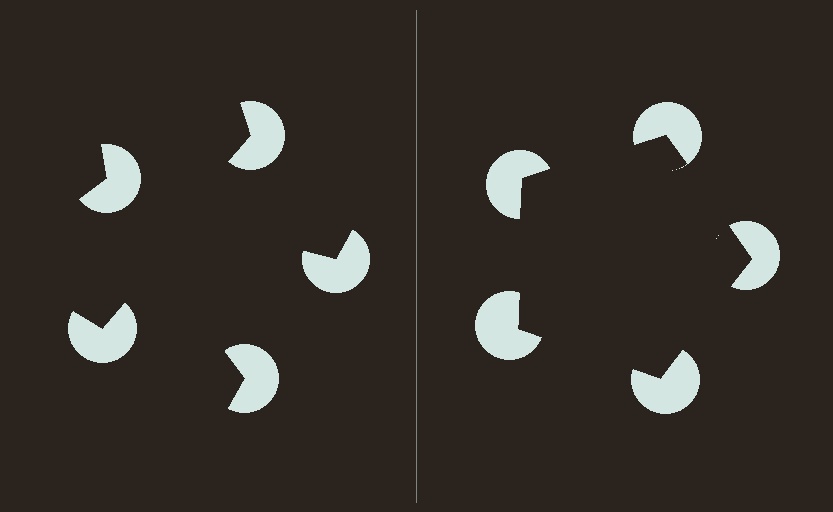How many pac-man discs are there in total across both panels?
10 — 5 on each side.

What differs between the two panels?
The pac-man discs are positioned identically on both sides; only the wedge orientations differ. On the right they align to a pentagon; on the left they are misaligned.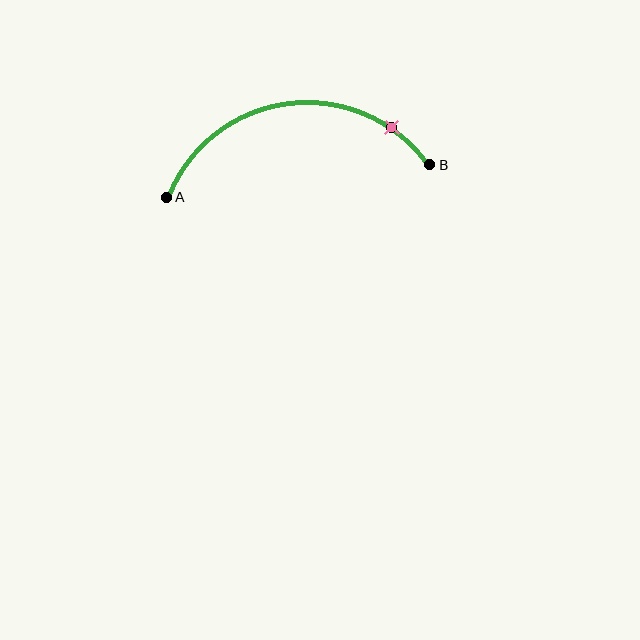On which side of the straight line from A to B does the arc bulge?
The arc bulges above the straight line connecting A and B.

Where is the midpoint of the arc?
The arc midpoint is the point on the curve farthest from the straight line joining A and B. It sits above that line.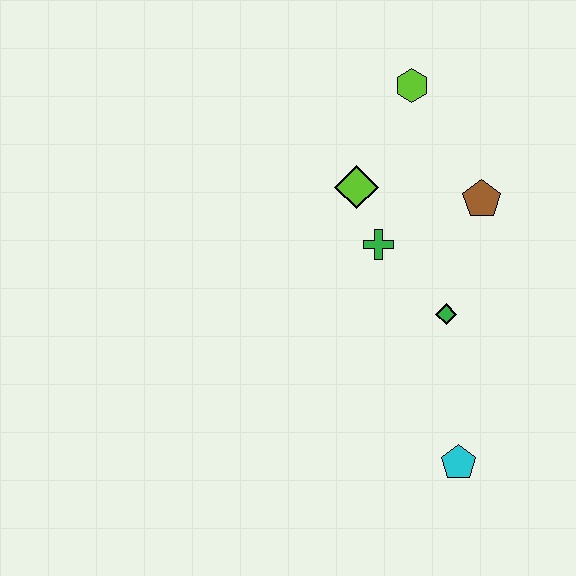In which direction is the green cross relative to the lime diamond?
The green cross is below the lime diamond.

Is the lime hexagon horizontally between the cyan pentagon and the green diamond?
No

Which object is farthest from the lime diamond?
The cyan pentagon is farthest from the lime diamond.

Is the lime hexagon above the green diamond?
Yes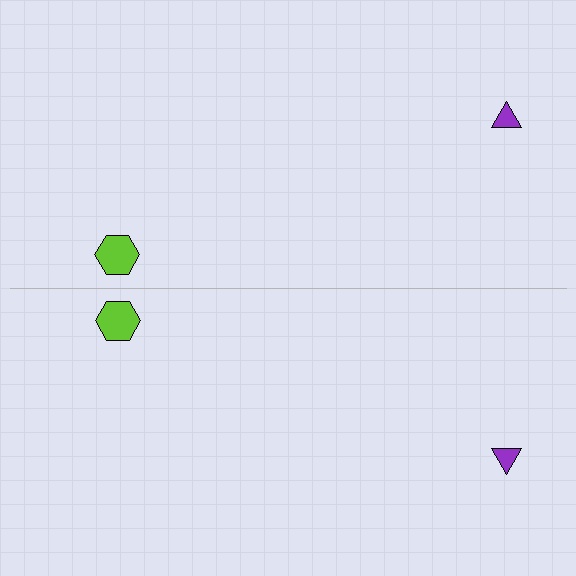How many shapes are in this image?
There are 4 shapes in this image.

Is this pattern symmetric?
Yes, this pattern has bilateral (reflection) symmetry.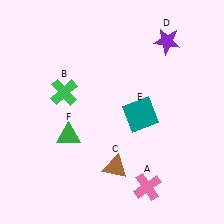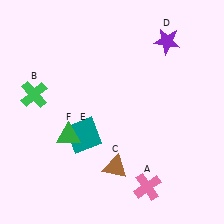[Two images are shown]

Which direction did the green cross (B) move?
The green cross (B) moved left.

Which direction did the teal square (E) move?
The teal square (E) moved left.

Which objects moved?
The objects that moved are: the green cross (B), the teal square (E).